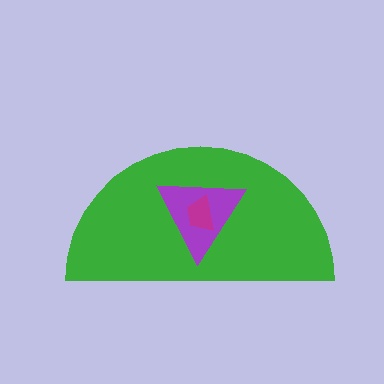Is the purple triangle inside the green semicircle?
Yes.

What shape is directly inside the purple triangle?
The magenta trapezoid.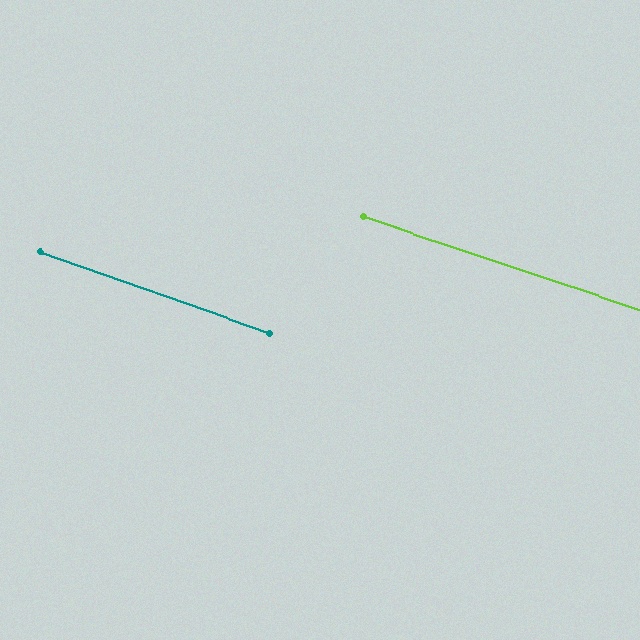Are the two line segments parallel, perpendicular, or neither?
Parallel — their directions differ by only 0.9°.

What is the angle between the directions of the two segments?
Approximately 1 degree.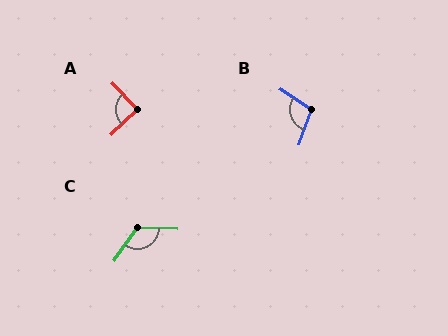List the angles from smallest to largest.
A (90°), B (103°), C (123°).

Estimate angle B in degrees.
Approximately 103 degrees.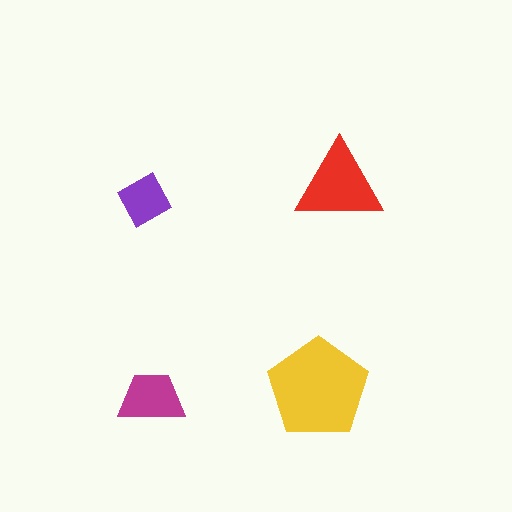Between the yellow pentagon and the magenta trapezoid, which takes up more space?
The yellow pentagon.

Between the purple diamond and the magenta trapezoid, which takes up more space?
The magenta trapezoid.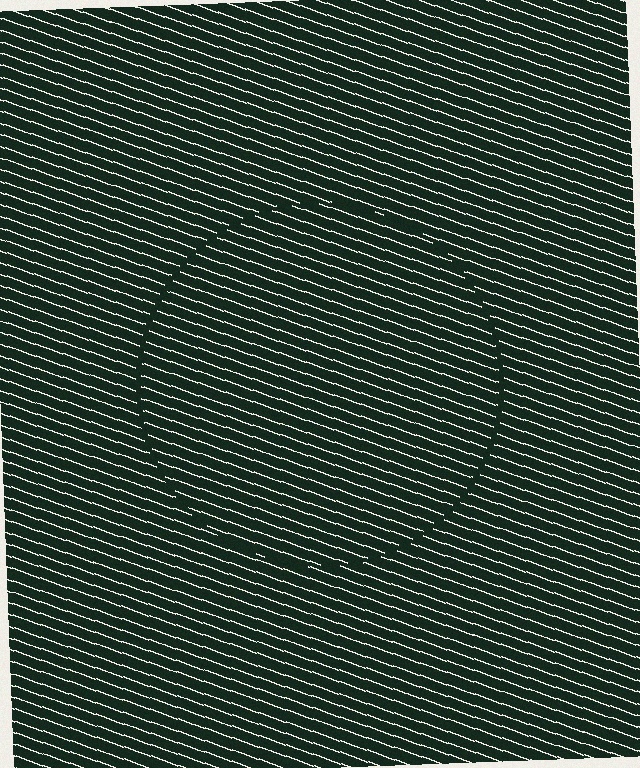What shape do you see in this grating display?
An illusory circle. The interior of the shape contains the same grating, shifted by half a period — the contour is defined by the phase discontinuity where line-ends from the inner and outer gratings abut.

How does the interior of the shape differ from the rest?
The interior of the shape contains the same grating, shifted by half a period — the contour is defined by the phase discontinuity where line-ends from the inner and outer gratings abut.